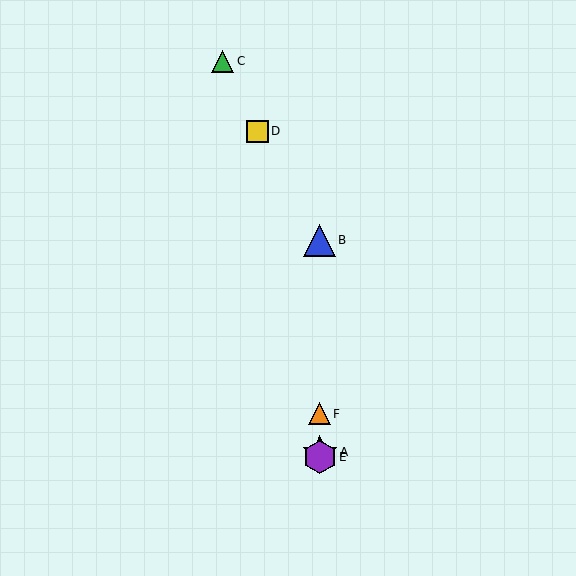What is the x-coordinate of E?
Object E is at x≈320.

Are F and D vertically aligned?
No, F is at x≈320 and D is at x≈257.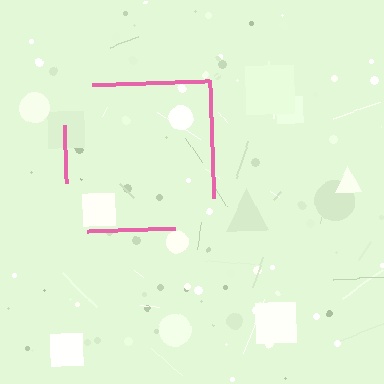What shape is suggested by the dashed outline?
The dashed outline suggests a square.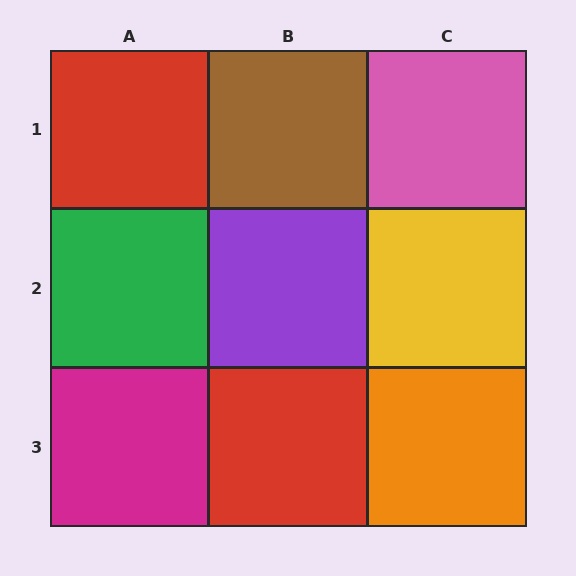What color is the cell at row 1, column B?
Brown.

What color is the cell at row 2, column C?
Yellow.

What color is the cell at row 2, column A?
Green.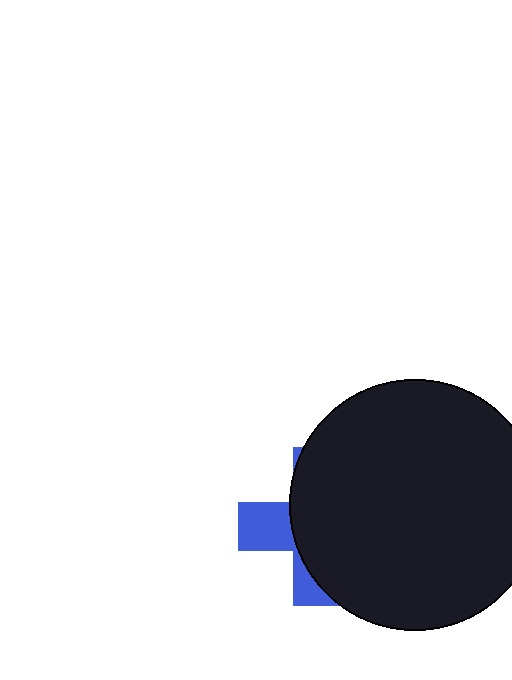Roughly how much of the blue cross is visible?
A small part of it is visible (roughly 30%).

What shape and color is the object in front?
The object in front is a black circle.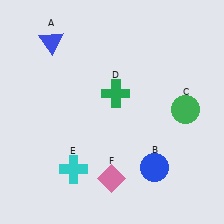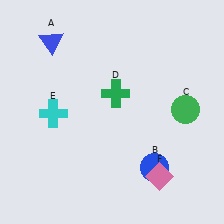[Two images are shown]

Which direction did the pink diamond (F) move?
The pink diamond (F) moved right.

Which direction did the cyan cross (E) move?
The cyan cross (E) moved up.